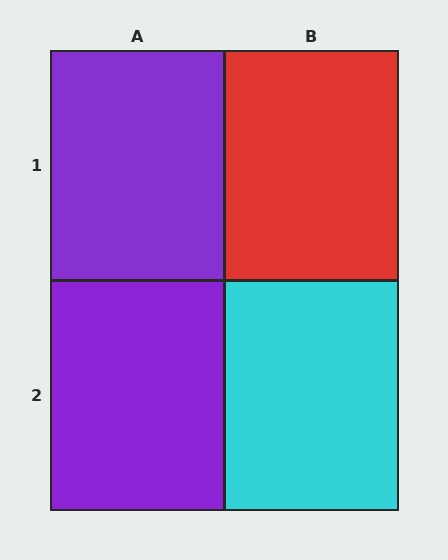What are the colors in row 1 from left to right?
Purple, red.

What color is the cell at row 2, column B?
Cyan.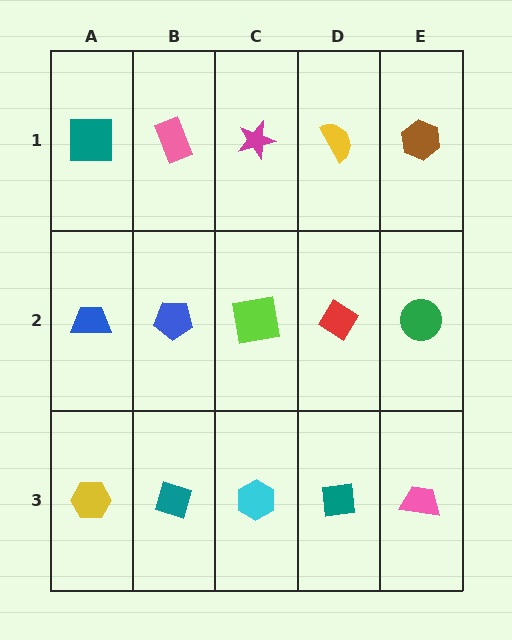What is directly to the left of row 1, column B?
A teal square.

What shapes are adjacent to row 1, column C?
A lime square (row 2, column C), a pink rectangle (row 1, column B), a yellow semicircle (row 1, column D).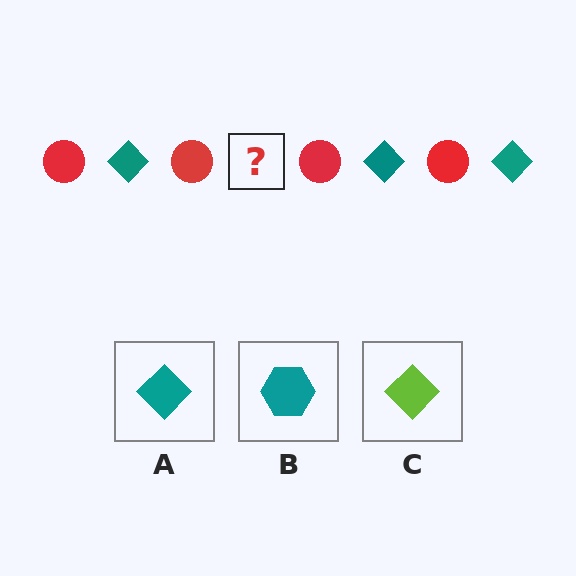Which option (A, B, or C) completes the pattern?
A.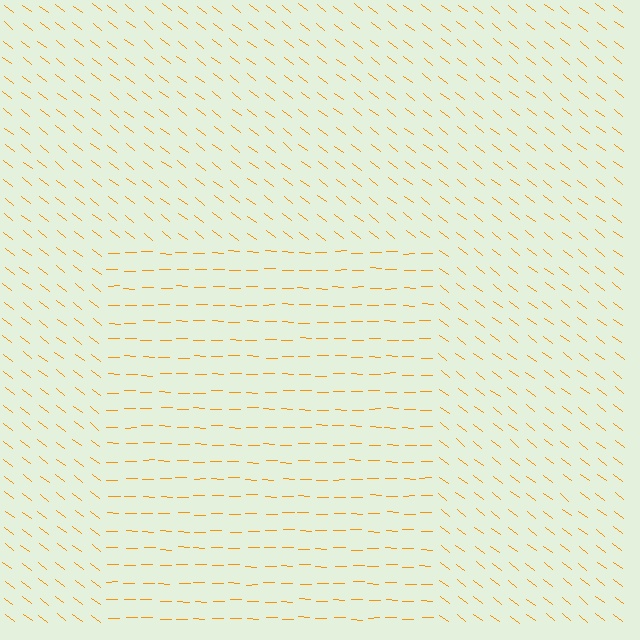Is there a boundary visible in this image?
Yes, there is a texture boundary formed by a change in line orientation.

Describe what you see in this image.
The image is filled with small orange line segments. A rectangle region in the image has lines oriented differently from the surrounding lines, creating a visible texture boundary.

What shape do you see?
I see a rectangle.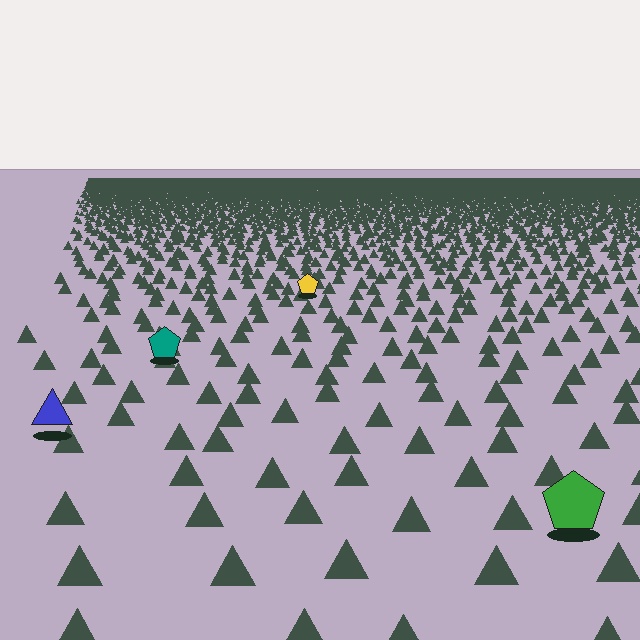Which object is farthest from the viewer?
The yellow pentagon is farthest from the viewer. It appears smaller and the ground texture around it is denser.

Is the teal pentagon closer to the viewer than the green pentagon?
No. The green pentagon is closer — you can tell from the texture gradient: the ground texture is coarser near it.